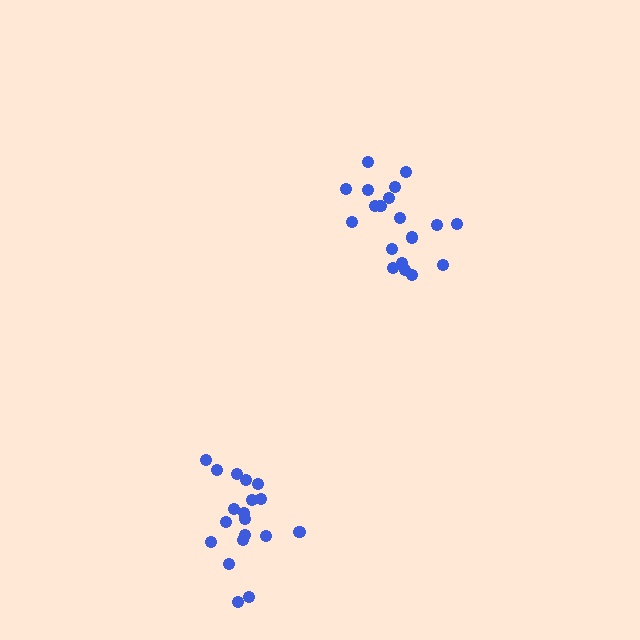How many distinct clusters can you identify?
There are 2 distinct clusters.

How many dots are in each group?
Group 1: 19 dots, Group 2: 19 dots (38 total).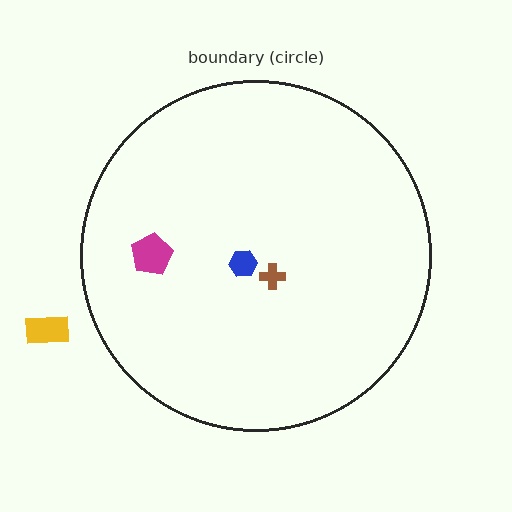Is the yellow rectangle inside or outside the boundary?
Outside.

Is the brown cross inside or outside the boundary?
Inside.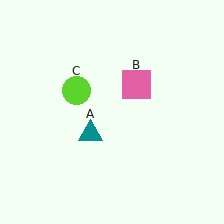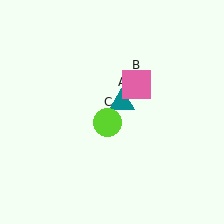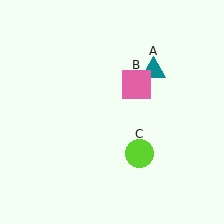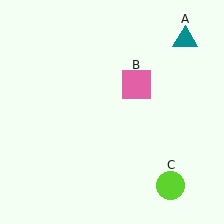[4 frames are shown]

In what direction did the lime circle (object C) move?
The lime circle (object C) moved down and to the right.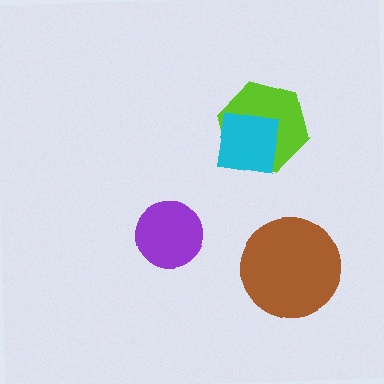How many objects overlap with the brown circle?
0 objects overlap with the brown circle.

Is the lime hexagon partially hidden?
Yes, it is partially covered by another shape.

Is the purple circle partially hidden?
No, no other shape covers it.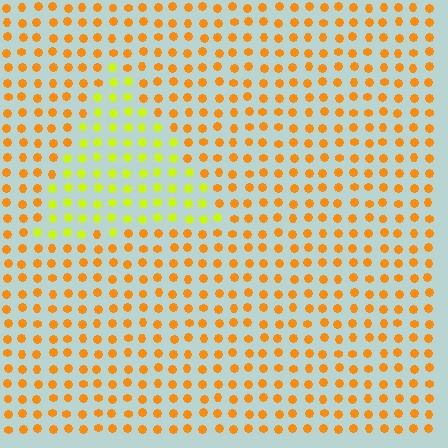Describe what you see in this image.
The image is filled with small orange elements in a uniform arrangement. A triangle-shaped region is visible where the elements are tinted to a slightly different hue, forming a subtle color boundary.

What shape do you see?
I see a triangle.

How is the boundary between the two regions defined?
The boundary is defined purely by a slight shift in hue (about 40 degrees). Spacing, size, and orientation are identical on both sides.